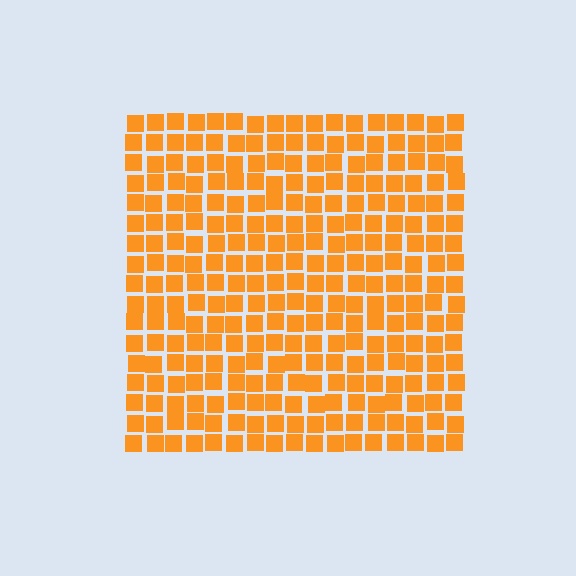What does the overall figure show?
The overall figure shows a square.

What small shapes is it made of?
It is made of small squares.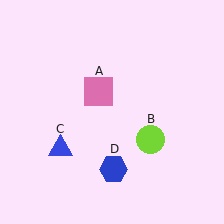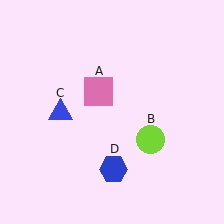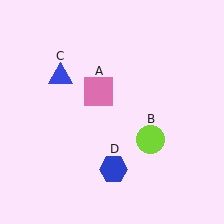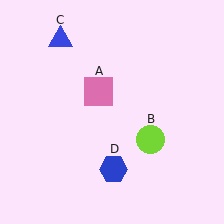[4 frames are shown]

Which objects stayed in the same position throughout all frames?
Pink square (object A) and lime circle (object B) and blue hexagon (object D) remained stationary.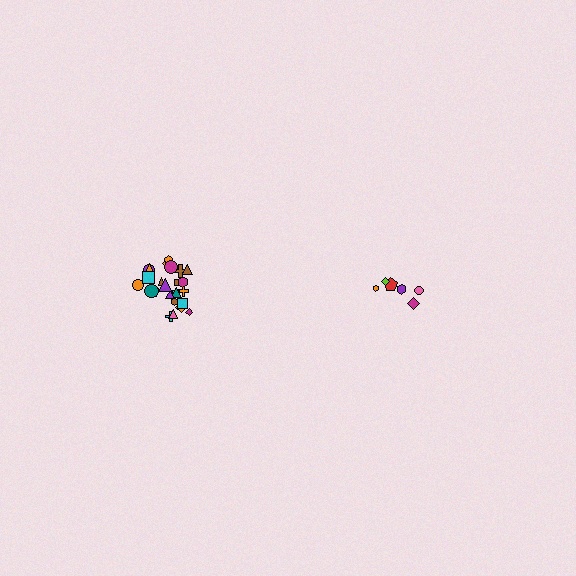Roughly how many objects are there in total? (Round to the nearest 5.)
Roughly 30 objects in total.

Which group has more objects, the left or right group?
The left group.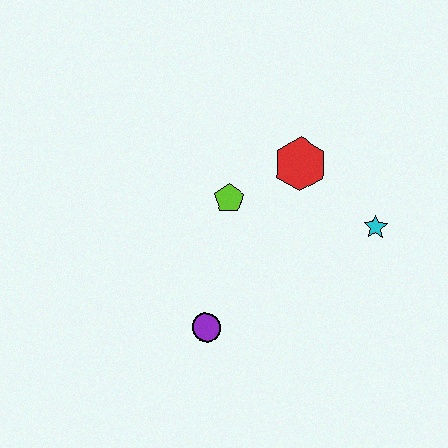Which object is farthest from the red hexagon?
The purple circle is farthest from the red hexagon.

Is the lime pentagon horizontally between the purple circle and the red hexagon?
Yes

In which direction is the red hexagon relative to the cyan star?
The red hexagon is to the left of the cyan star.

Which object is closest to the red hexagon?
The lime pentagon is closest to the red hexagon.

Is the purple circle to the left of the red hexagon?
Yes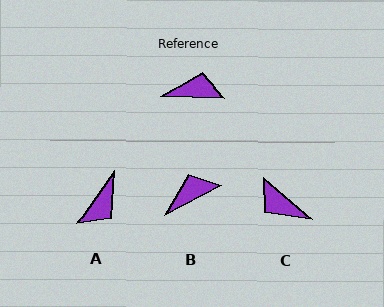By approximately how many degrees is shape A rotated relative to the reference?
Approximately 123 degrees clockwise.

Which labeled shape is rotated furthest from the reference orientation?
C, about 142 degrees away.